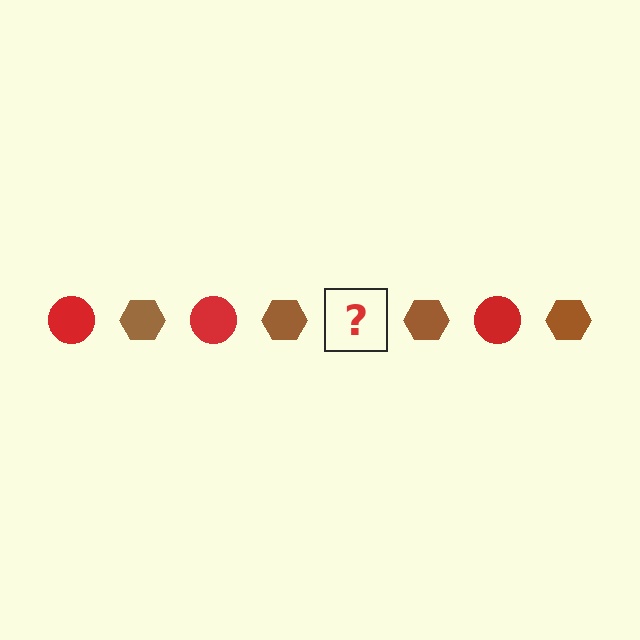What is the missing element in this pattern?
The missing element is a red circle.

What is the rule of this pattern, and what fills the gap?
The rule is that the pattern alternates between red circle and brown hexagon. The gap should be filled with a red circle.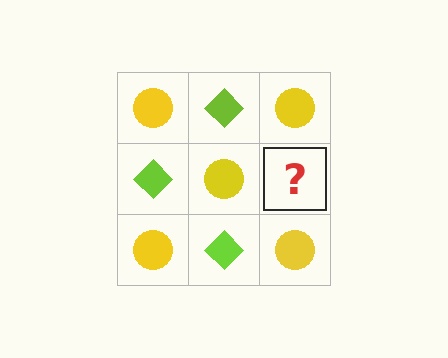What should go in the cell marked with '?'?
The missing cell should contain a lime diamond.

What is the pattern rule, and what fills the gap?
The rule is that it alternates yellow circle and lime diamond in a checkerboard pattern. The gap should be filled with a lime diamond.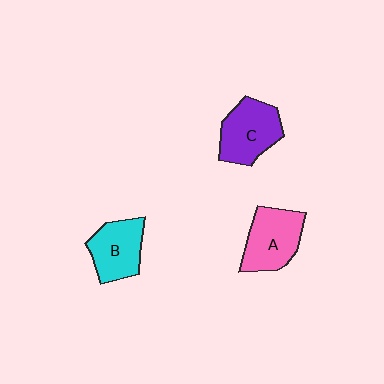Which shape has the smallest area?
Shape B (cyan).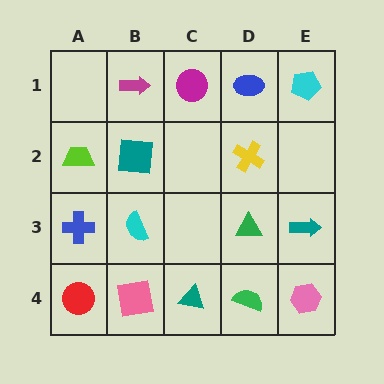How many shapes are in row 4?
5 shapes.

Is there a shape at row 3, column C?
No, that cell is empty.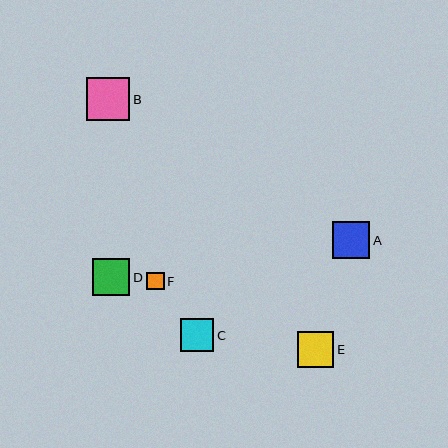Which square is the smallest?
Square F is the smallest with a size of approximately 17 pixels.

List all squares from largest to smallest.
From largest to smallest: B, A, D, E, C, F.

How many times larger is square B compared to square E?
Square B is approximately 1.2 times the size of square E.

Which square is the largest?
Square B is the largest with a size of approximately 43 pixels.